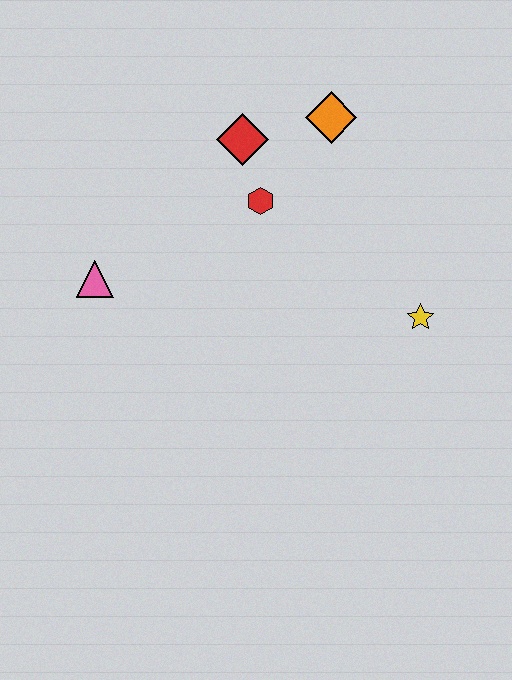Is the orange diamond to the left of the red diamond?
No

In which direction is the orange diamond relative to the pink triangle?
The orange diamond is to the right of the pink triangle.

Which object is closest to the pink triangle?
The red hexagon is closest to the pink triangle.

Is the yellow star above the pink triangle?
No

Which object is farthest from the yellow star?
The pink triangle is farthest from the yellow star.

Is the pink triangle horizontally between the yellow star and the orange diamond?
No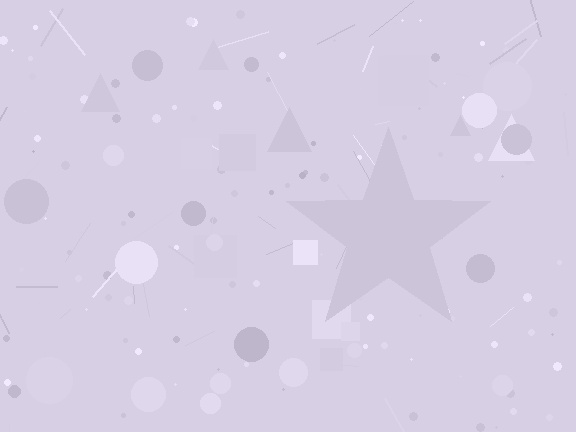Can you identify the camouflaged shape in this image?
The camouflaged shape is a star.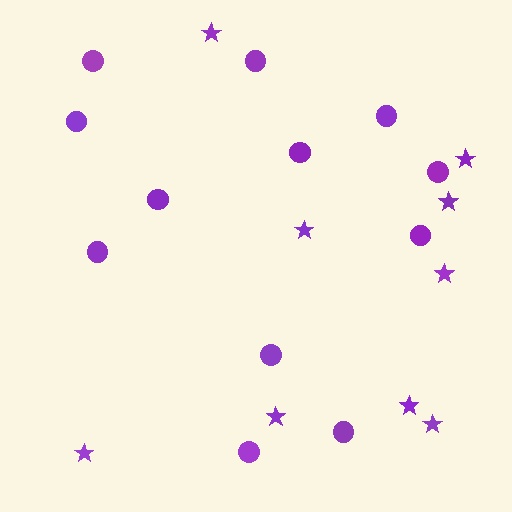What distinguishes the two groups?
There are 2 groups: one group of stars (9) and one group of circles (12).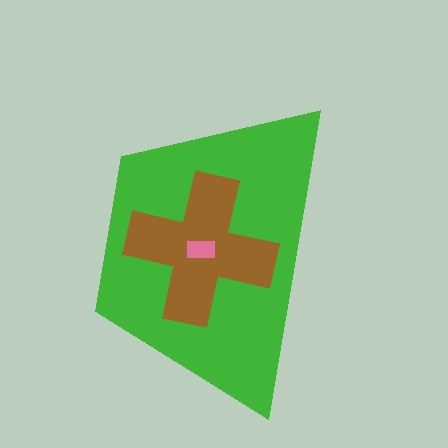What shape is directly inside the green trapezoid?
The brown cross.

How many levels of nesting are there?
3.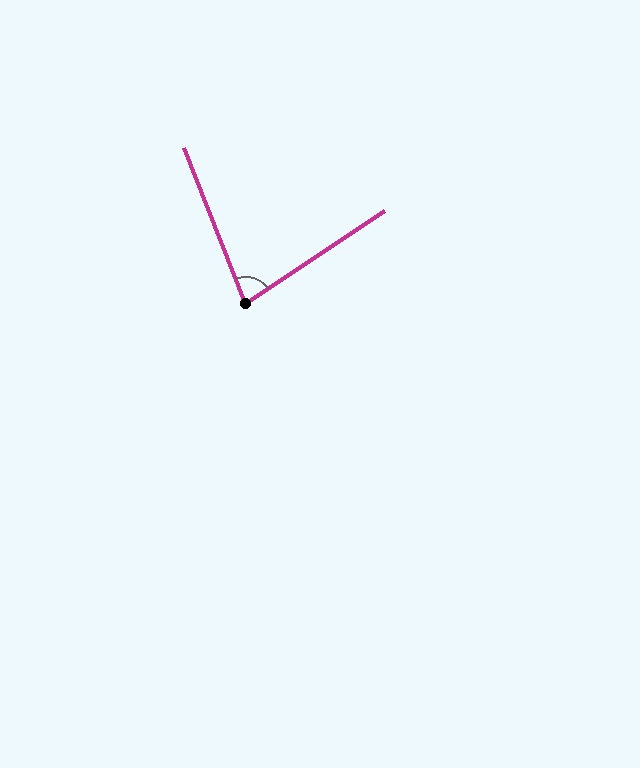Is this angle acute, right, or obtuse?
It is acute.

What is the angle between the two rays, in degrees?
Approximately 78 degrees.